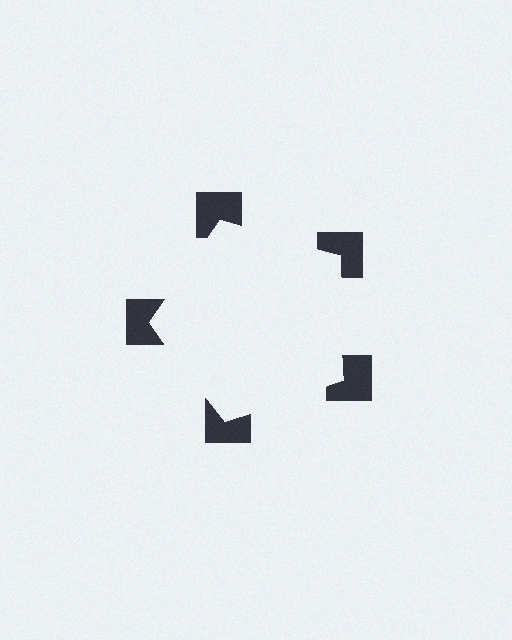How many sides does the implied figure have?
5 sides.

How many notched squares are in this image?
There are 5 — one at each vertex of the illusory pentagon.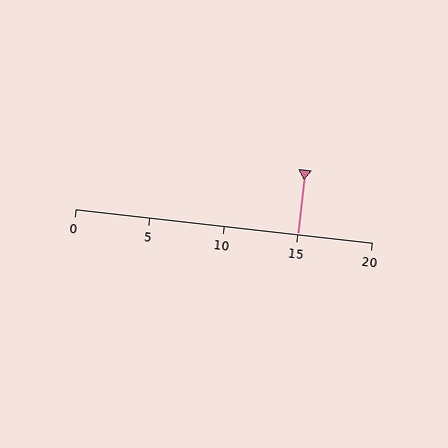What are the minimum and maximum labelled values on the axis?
The axis runs from 0 to 20.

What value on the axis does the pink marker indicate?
The marker indicates approximately 15.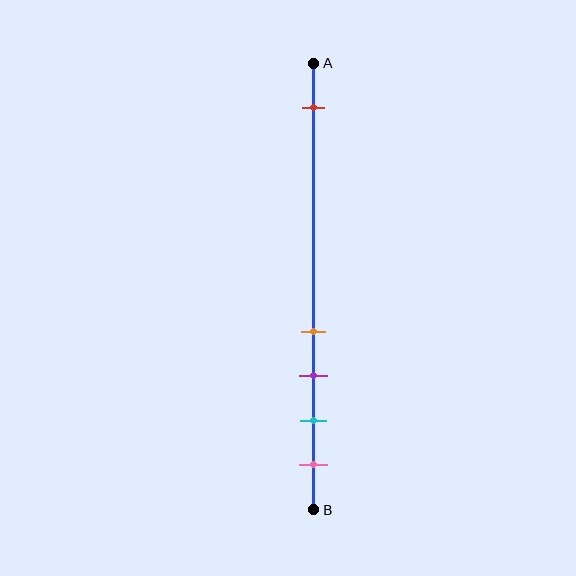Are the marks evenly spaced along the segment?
No, the marks are not evenly spaced.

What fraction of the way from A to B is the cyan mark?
The cyan mark is approximately 80% (0.8) of the way from A to B.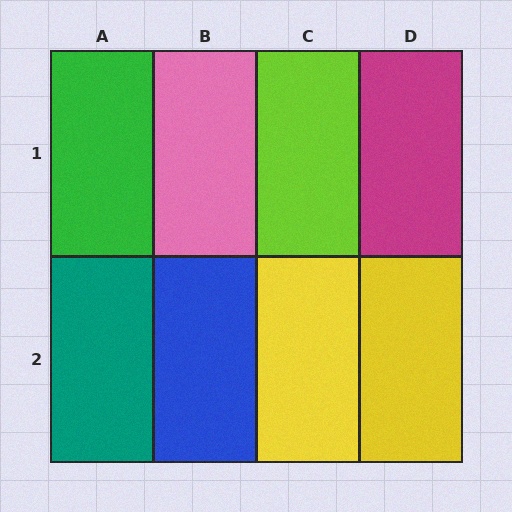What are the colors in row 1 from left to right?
Green, pink, lime, magenta.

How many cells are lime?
1 cell is lime.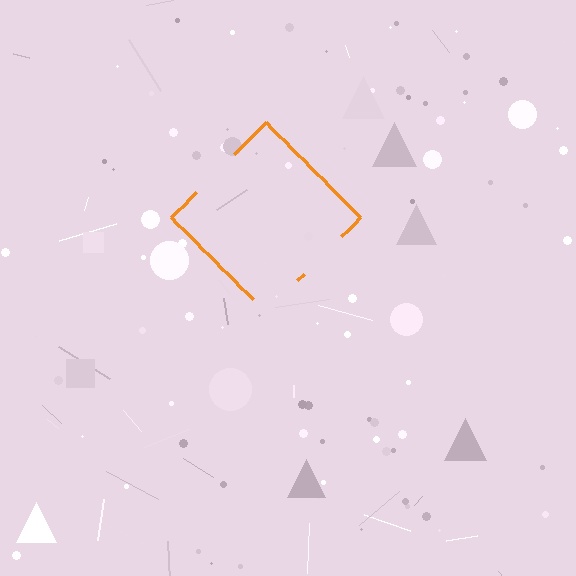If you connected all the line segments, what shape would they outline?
They would outline a diamond.